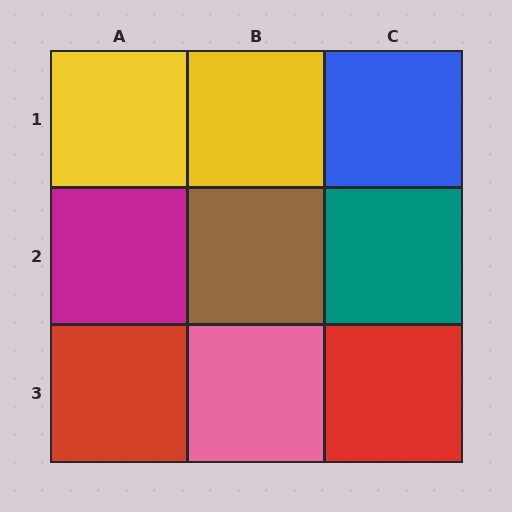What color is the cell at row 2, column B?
Brown.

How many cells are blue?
1 cell is blue.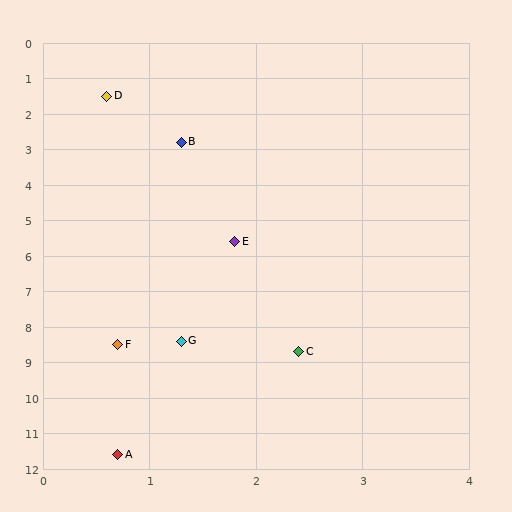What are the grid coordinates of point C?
Point C is at approximately (2.4, 8.7).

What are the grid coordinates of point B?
Point B is at approximately (1.3, 2.8).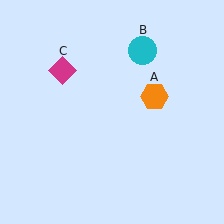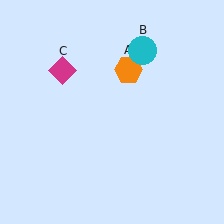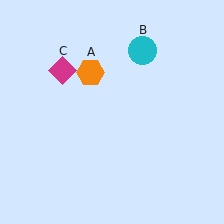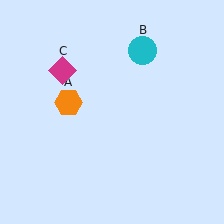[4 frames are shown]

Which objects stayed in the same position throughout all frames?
Cyan circle (object B) and magenta diamond (object C) remained stationary.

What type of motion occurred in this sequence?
The orange hexagon (object A) rotated counterclockwise around the center of the scene.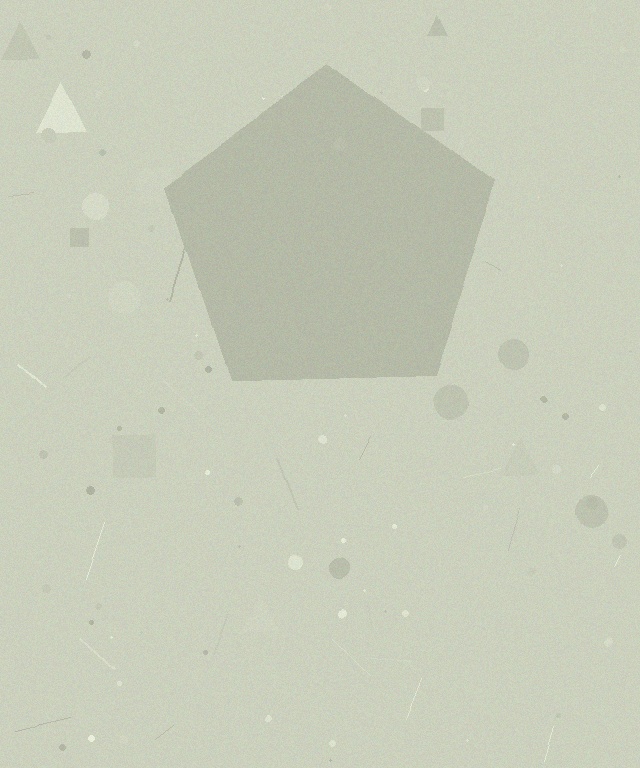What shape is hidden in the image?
A pentagon is hidden in the image.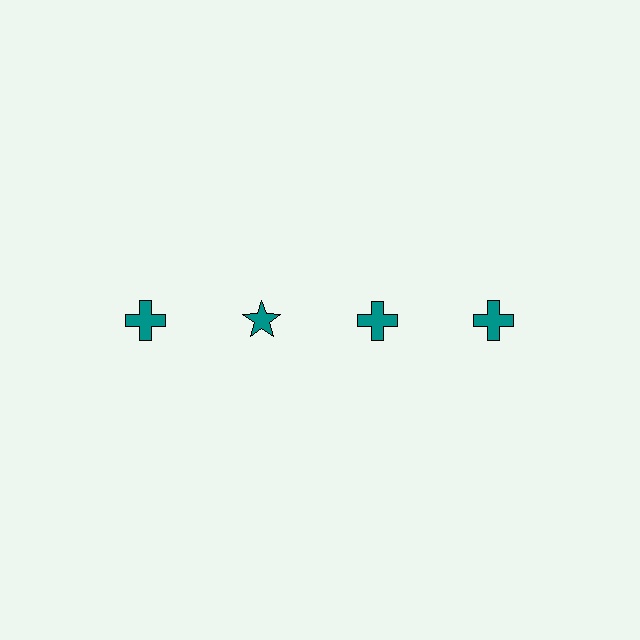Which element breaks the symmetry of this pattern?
The teal star in the top row, second from left column breaks the symmetry. All other shapes are teal crosses.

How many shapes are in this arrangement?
There are 4 shapes arranged in a grid pattern.